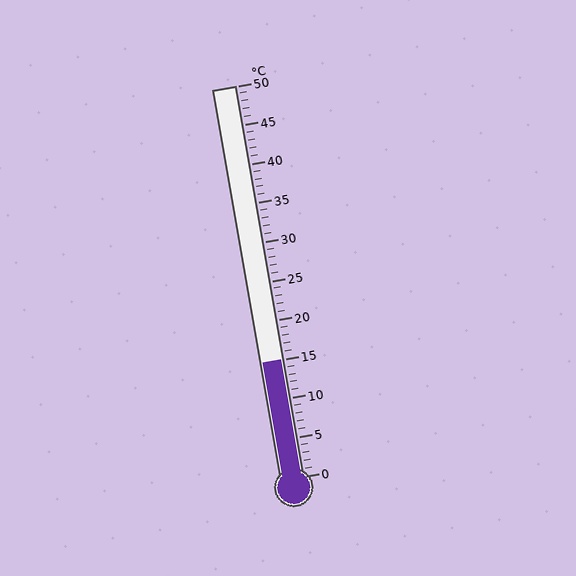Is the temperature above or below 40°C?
The temperature is below 40°C.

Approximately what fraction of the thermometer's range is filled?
The thermometer is filled to approximately 30% of its range.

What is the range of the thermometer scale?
The thermometer scale ranges from 0°C to 50°C.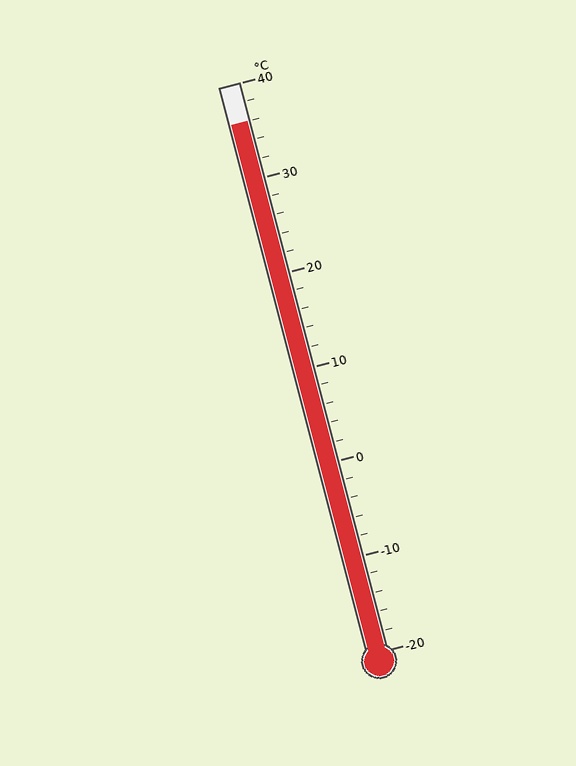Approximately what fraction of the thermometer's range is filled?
The thermometer is filled to approximately 95% of its range.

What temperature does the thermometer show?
The thermometer shows approximately 36°C.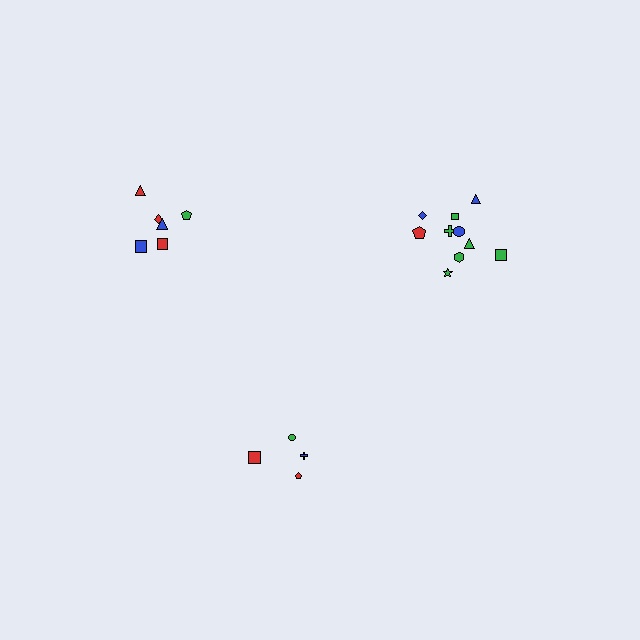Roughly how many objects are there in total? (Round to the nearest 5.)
Roughly 20 objects in total.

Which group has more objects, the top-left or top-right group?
The top-right group.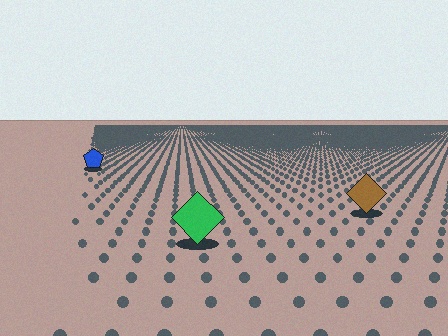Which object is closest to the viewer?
The green diamond is closest. The texture marks near it are larger and more spread out.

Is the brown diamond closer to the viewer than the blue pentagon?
Yes. The brown diamond is closer — you can tell from the texture gradient: the ground texture is coarser near it.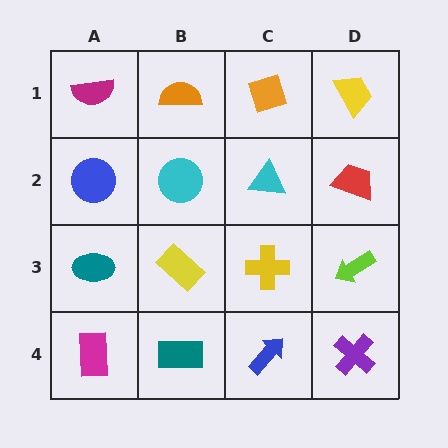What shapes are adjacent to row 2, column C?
An orange diamond (row 1, column C), a yellow cross (row 3, column C), a cyan circle (row 2, column B), a red trapezoid (row 2, column D).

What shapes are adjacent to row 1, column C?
A cyan triangle (row 2, column C), an orange semicircle (row 1, column B), a yellow trapezoid (row 1, column D).